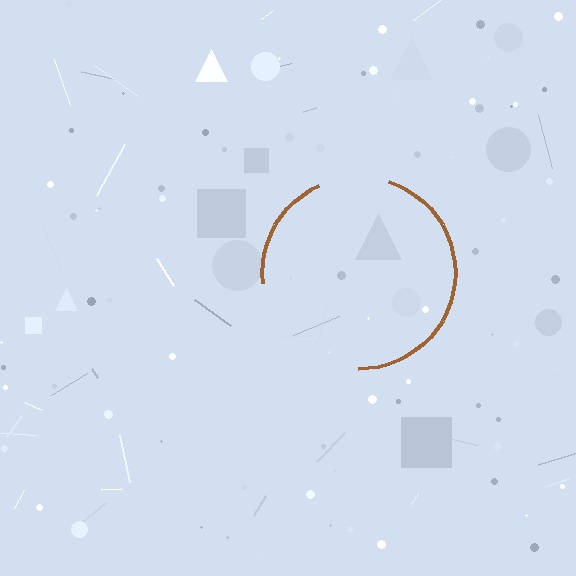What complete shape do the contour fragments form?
The contour fragments form a circle.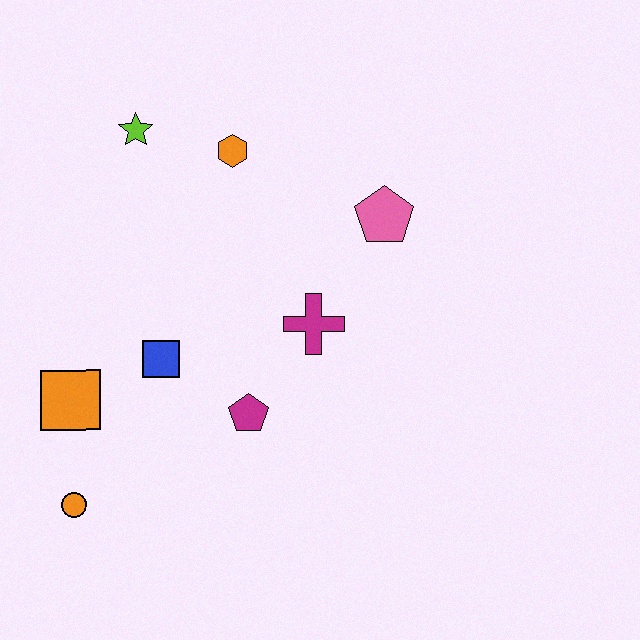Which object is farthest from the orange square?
The pink pentagon is farthest from the orange square.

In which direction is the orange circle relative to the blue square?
The orange circle is below the blue square.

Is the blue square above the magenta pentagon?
Yes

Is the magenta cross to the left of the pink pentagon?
Yes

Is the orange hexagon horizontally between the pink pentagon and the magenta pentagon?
No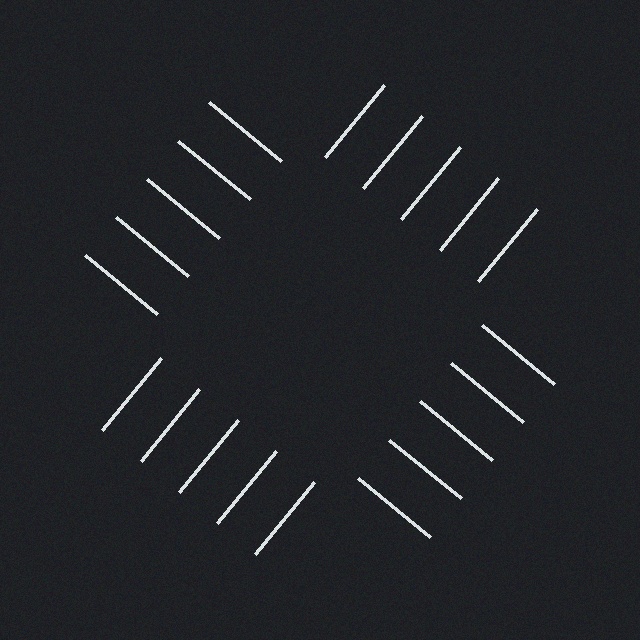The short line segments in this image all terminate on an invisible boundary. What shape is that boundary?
An illusory square — the line segments terminate on its edges but no continuous stroke is drawn.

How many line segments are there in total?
20 — 5 along each of the 4 edges.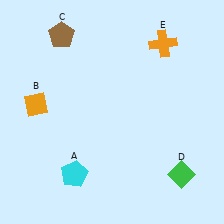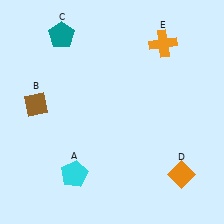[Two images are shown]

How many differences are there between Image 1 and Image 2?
There are 3 differences between the two images.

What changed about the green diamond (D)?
In Image 1, D is green. In Image 2, it changed to orange.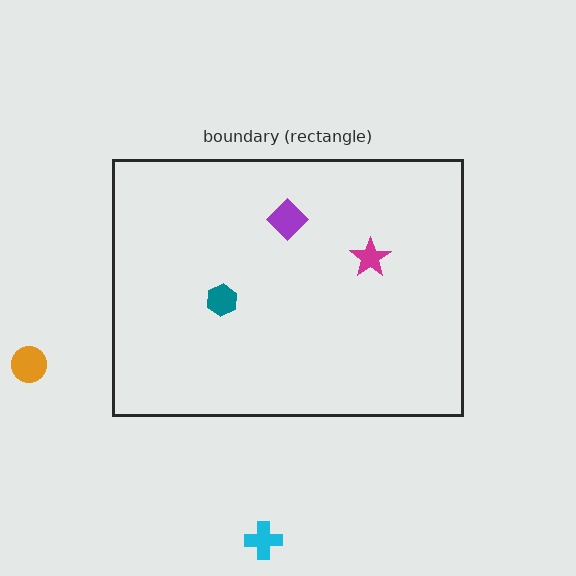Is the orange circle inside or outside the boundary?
Outside.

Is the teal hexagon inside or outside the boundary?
Inside.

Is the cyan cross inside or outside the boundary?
Outside.